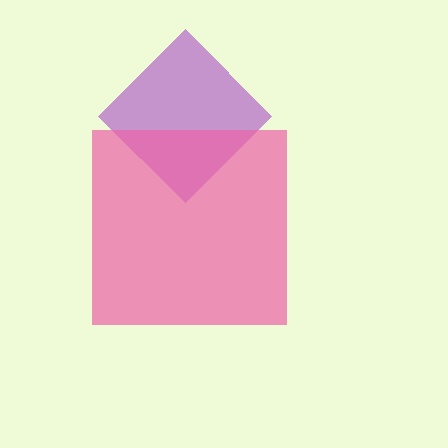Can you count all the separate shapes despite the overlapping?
Yes, there are 2 separate shapes.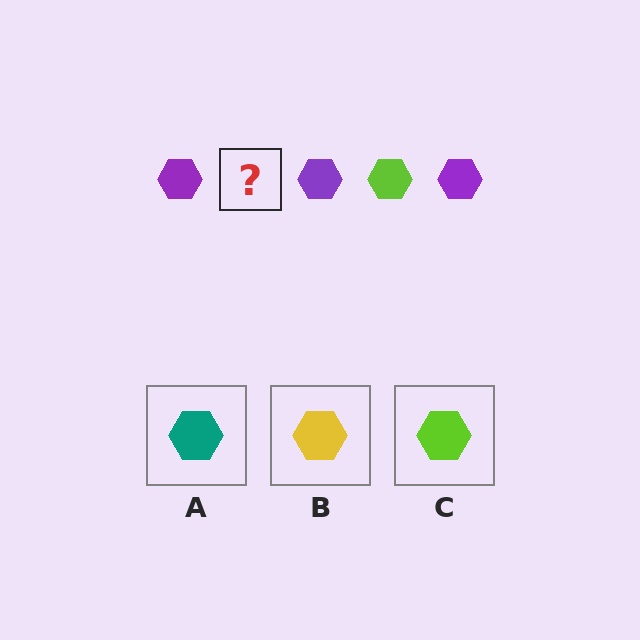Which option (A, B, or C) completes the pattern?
C.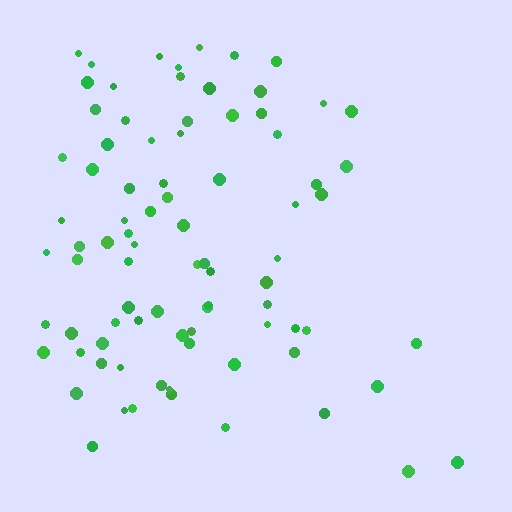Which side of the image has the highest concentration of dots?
The left.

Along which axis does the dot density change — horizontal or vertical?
Horizontal.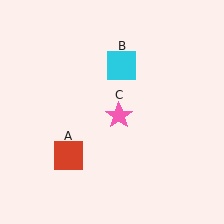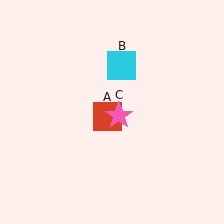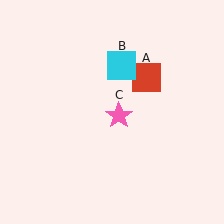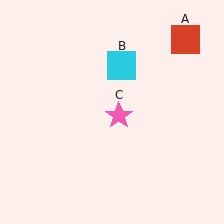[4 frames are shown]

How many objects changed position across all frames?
1 object changed position: red square (object A).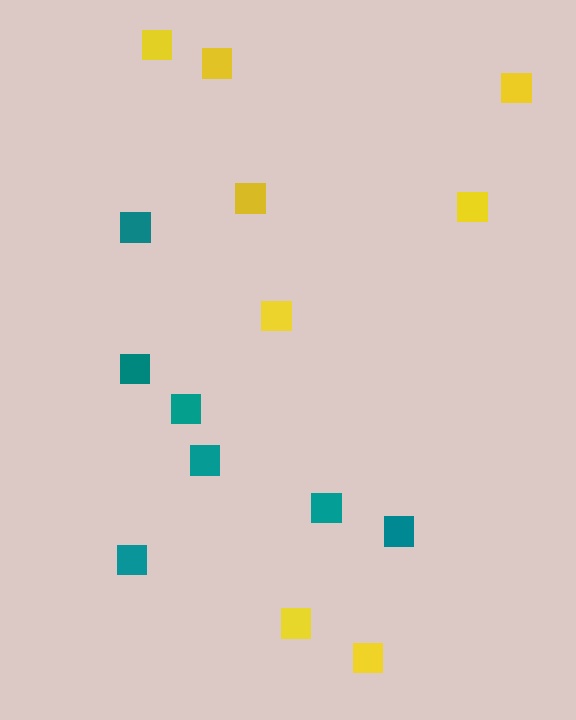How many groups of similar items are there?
There are 2 groups: one group of yellow squares (8) and one group of teal squares (7).